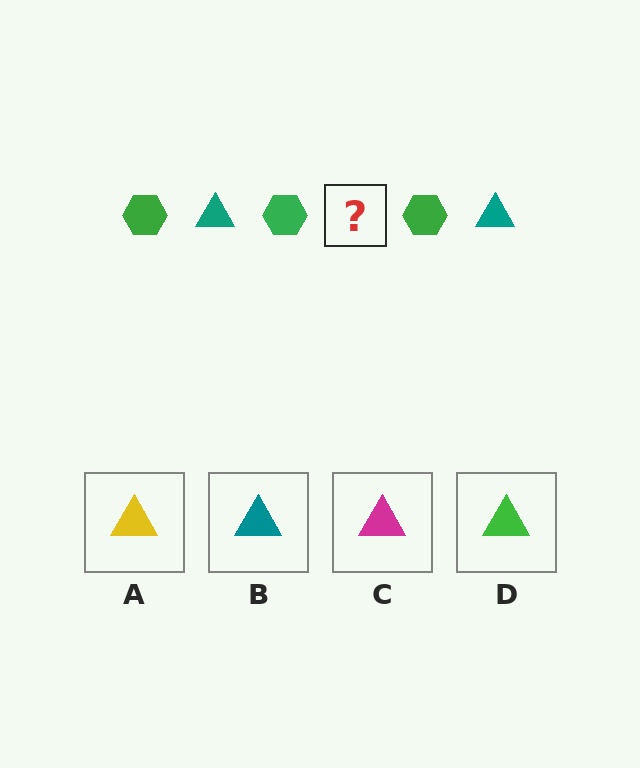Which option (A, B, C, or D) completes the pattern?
B.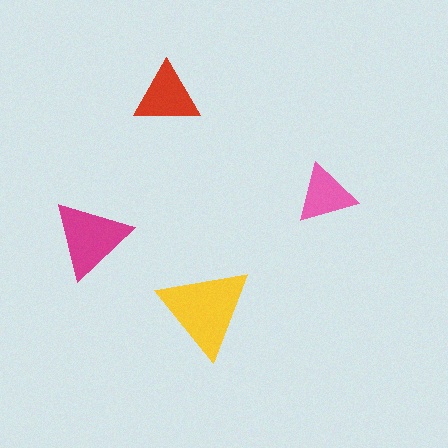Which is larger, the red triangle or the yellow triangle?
The yellow one.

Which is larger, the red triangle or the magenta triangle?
The magenta one.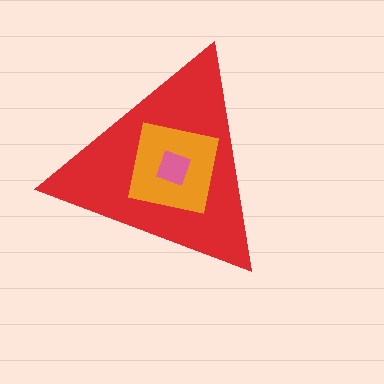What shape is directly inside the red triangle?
The orange square.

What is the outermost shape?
The red triangle.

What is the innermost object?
The pink square.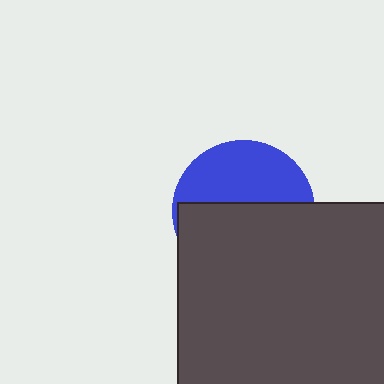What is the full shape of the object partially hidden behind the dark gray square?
The partially hidden object is a blue circle.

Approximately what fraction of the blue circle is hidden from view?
Roughly 57% of the blue circle is hidden behind the dark gray square.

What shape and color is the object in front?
The object in front is a dark gray square.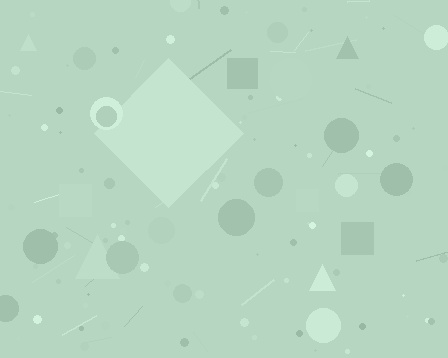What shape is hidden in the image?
A diamond is hidden in the image.